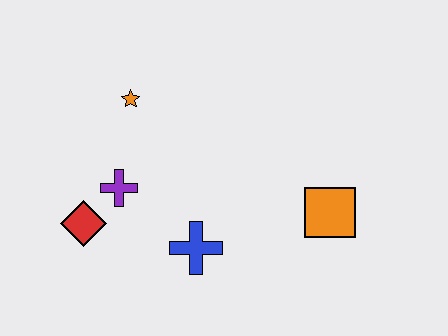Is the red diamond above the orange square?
No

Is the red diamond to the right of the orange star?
No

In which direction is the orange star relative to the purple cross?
The orange star is above the purple cross.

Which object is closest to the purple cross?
The red diamond is closest to the purple cross.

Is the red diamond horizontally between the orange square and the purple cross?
No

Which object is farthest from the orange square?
The red diamond is farthest from the orange square.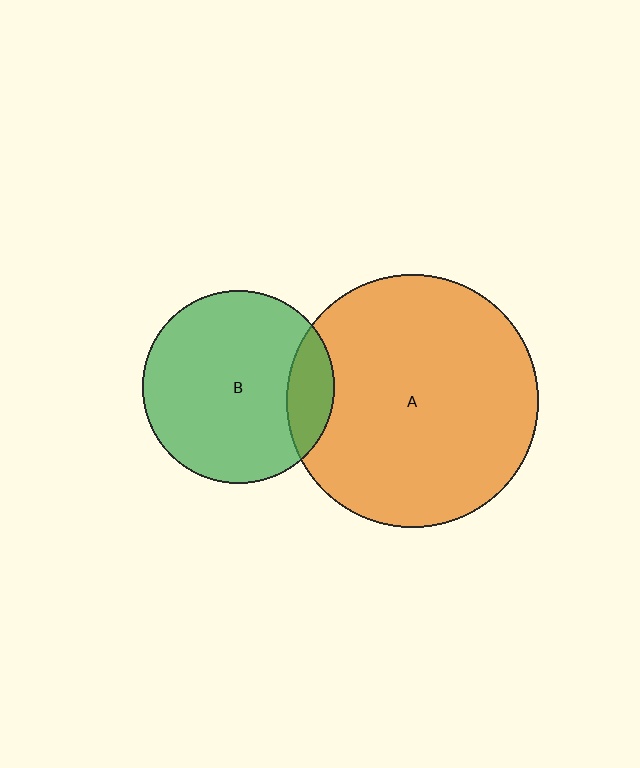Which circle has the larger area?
Circle A (orange).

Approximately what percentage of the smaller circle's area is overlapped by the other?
Approximately 15%.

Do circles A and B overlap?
Yes.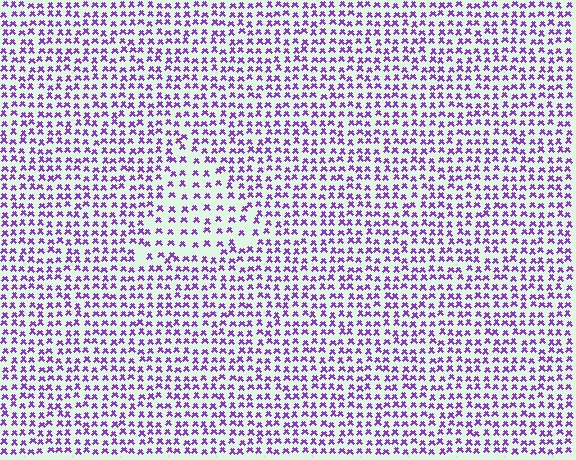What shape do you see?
I see a triangle.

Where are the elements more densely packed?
The elements are more densely packed outside the triangle boundary.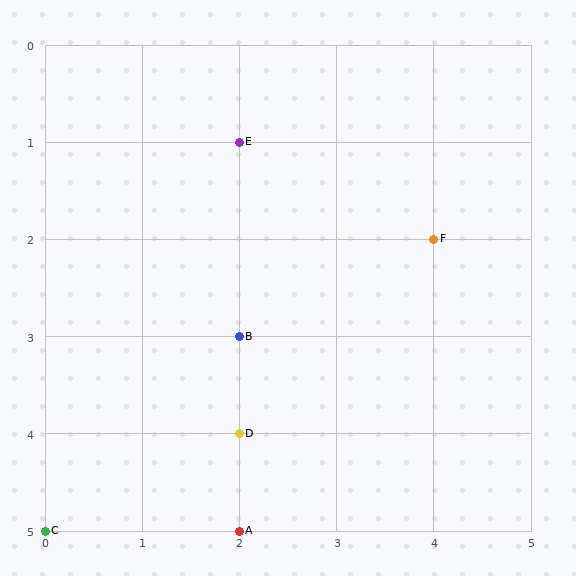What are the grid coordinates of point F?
Point F is at grid coordinates (4, 2).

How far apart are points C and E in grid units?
Points C and E are 2 columns and 4 rows apart (about 4.5 grid units diagonally).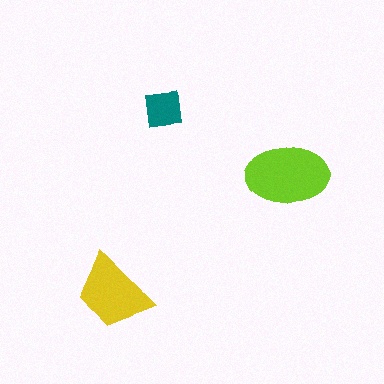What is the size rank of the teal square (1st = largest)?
3rd.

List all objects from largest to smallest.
The lime ellipse, the yellow trapezoid, the teal square.